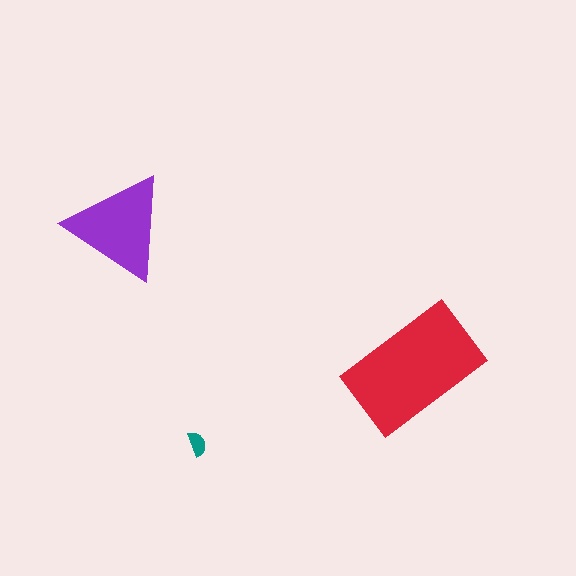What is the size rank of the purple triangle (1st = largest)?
2nd.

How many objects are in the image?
There are 3 objects in the image.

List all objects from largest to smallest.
The red rectangle, the purple triangle, the teal semicircle.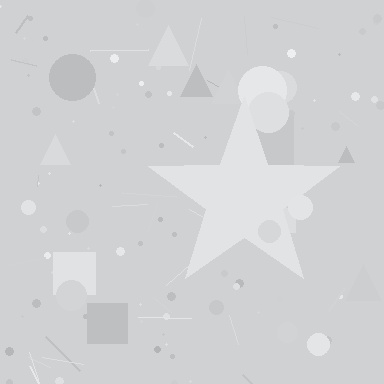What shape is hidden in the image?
A star is hidden in the image.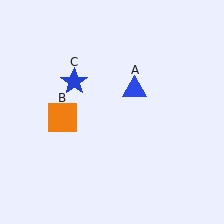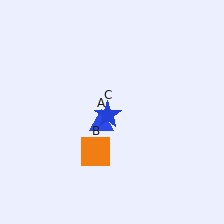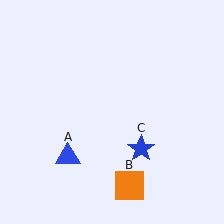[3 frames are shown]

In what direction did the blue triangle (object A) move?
The blue triangle (object A) moved down and to the left.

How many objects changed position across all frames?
3 objects changed position: blue triangle (object A), orange square (object B), blue star (object C).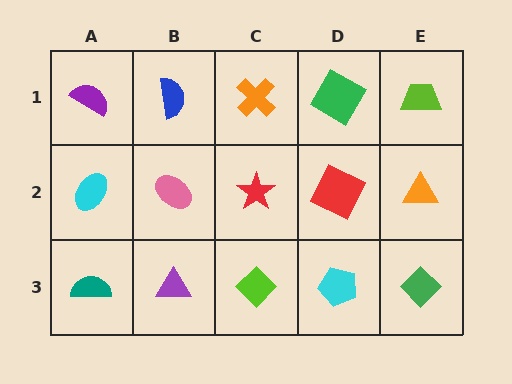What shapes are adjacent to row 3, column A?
A cyan ellipse (row 2, column A), a purple triangle (row 3, column B).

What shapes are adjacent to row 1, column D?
A red square (row 2, column D), an orange cross (row 1, column C), a lime trapezoid (row 1, column E).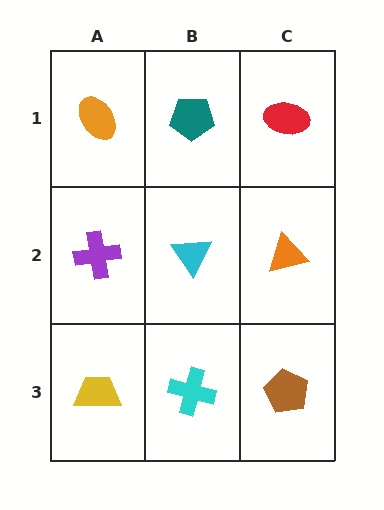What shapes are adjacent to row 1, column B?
A cyan triangle (row 2, column B), an orange ellipse (row 1, column A), a red ellipse (row 1, column C).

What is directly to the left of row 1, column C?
A teal pentagon.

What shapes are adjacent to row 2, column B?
A teal pentagon (row 1, column B), a cyan cross (row 3, column B), a purple cross (row 2, column A), an orange triangle (row 2, column C).